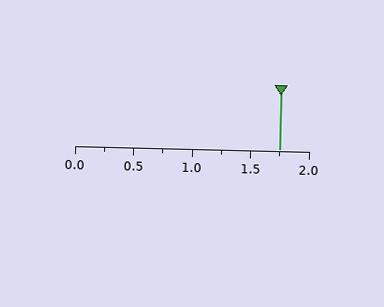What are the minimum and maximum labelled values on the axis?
The axis runs from 0.0 to 2.0.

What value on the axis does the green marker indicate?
The marker indicates approximately 1.75.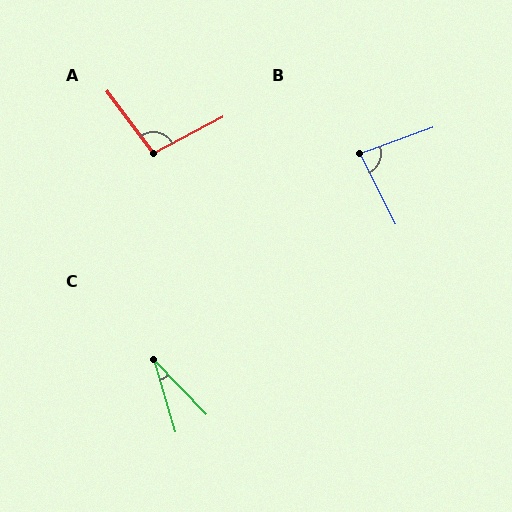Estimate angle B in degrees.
Approximately 83 degrees.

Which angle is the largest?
A, at approximately 99 degrees.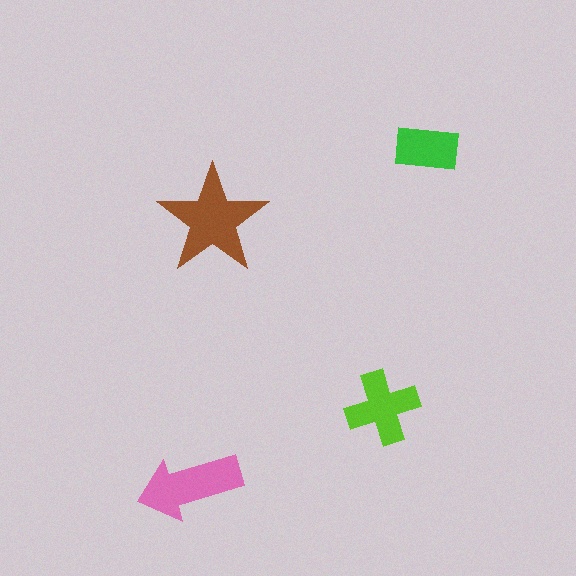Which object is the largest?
The brown star.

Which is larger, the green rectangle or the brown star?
The brown star.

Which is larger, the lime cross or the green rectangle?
The lime cross.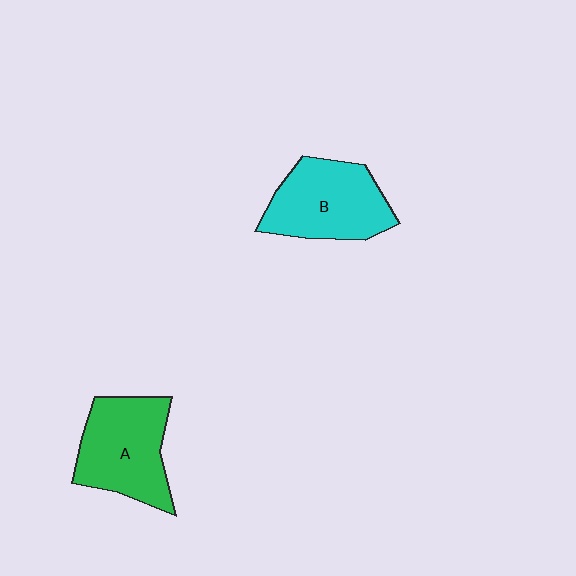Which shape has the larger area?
Shape A (green).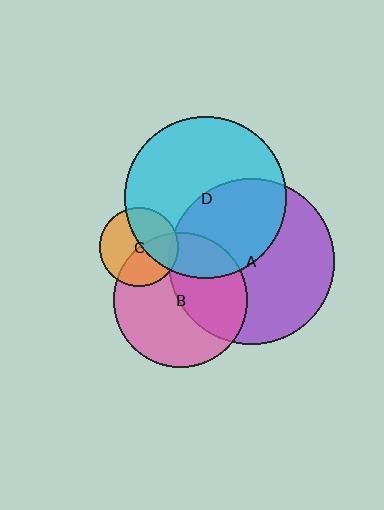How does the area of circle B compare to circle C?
Approximately 2.9 times.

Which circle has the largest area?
Circle A (purple).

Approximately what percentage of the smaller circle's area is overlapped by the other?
Approximately 40%.